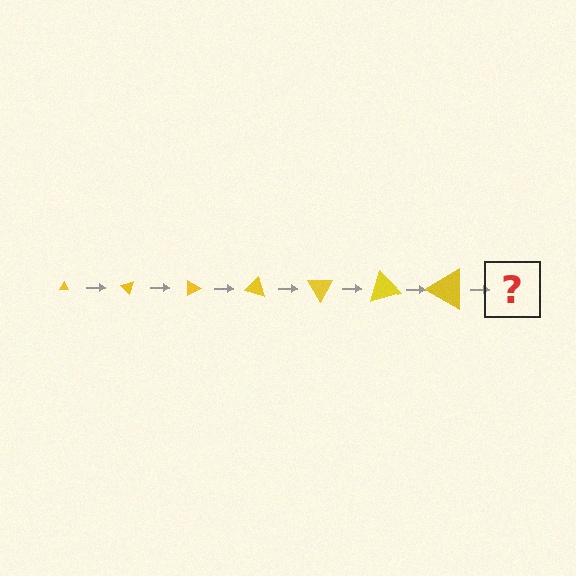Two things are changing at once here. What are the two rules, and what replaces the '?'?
The two rules are that the triangle grows larger each step and it rotates 45 degrees each step. The '?' should be a triangle, larger than the previous one and rotated 315 degrees from the start.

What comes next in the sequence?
The next element should be a triangle, larger than the previous one and rotated 315 degrees from the start.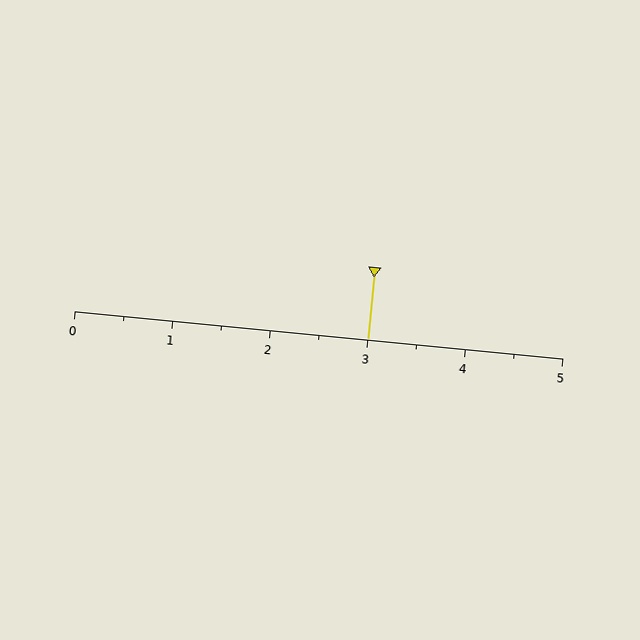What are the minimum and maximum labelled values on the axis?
The axis runs from 0 to 5.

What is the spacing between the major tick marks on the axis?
The major ticks are spaced 1 apart.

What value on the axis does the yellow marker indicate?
The marker indicates approximately 3.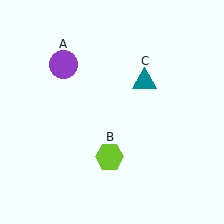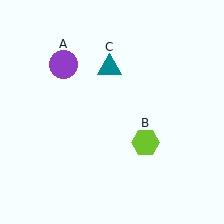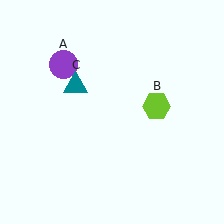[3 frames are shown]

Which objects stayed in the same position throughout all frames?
Purple circle (object A) remained stationary.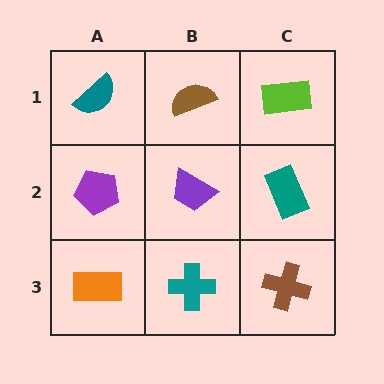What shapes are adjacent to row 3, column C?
A teal rectangle (row 2, column C), a teal cross (row 3, column B).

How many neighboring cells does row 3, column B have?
3.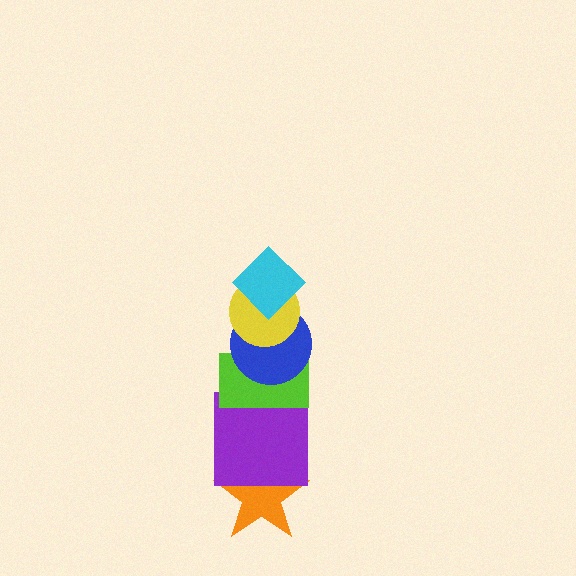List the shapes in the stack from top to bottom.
From top to bottom: the cyan diamond, the yellow circle, the blue circle, the lime rectangle, the purple square, the orange star.